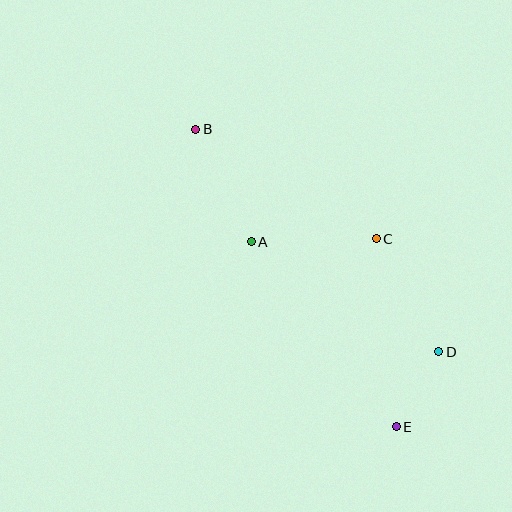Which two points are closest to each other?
Points D and E are closest to each other.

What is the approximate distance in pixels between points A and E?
The distance between A and E is approximately 235 pixels.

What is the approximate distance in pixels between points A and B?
The distance between A and B is approximately 125 pixels.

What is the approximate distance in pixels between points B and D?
The distance between B and D is approximately 329 pixels.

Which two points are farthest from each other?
Points B and E are farthest from each other.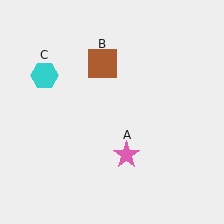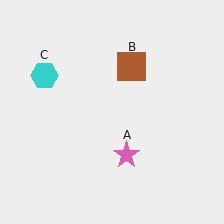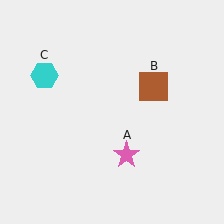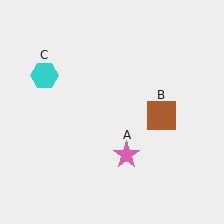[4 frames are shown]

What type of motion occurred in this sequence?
The brown square (object B) rotated clockwise around the center of the scene.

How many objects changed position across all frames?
1 object changed position: brown square (object B).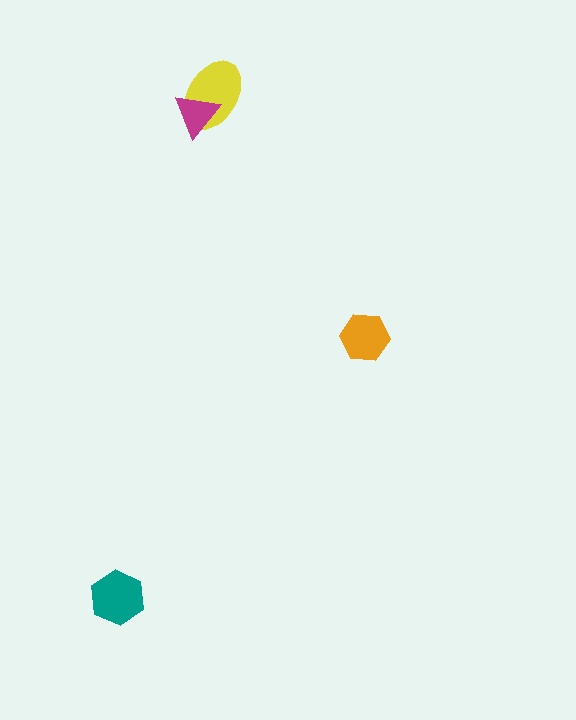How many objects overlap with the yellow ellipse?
1 object overlaps with the yellow ellipse.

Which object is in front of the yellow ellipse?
The magenta triangle is in front of the yellow ellipse.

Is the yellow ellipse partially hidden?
Yes, it is partially covered by another shape.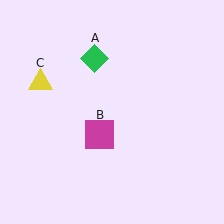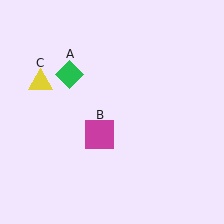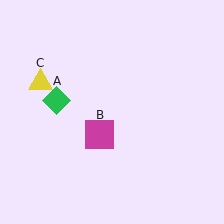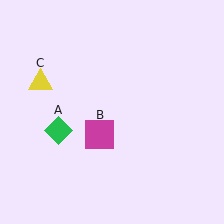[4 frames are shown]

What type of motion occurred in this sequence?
The green diamond (object A) rotated counterclockwise around the center of the scene.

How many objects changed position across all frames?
1 object changed position: green diamond (object A).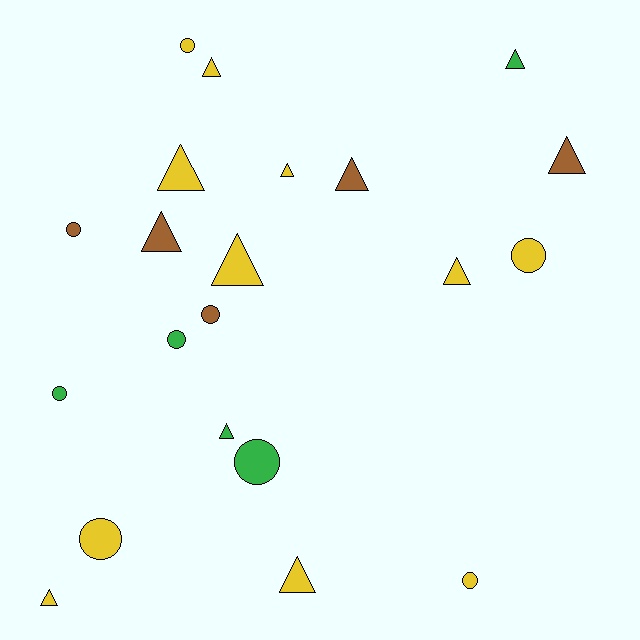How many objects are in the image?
There are 21 objects.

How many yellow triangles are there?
There are 7 yellow triangles.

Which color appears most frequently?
Yellow, with 11 objects.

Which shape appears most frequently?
Triangle, with 12 objects.